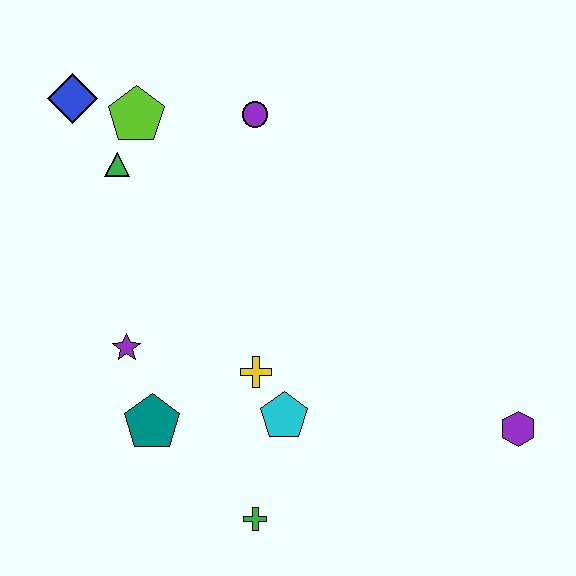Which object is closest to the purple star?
The teal pentagon is closest to the purple star.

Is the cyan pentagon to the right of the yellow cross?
Yes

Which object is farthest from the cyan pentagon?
The blue diamond is farthest from the cyan pentagon.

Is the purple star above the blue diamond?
No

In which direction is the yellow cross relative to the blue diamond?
The yellow cross is below the blue diamond.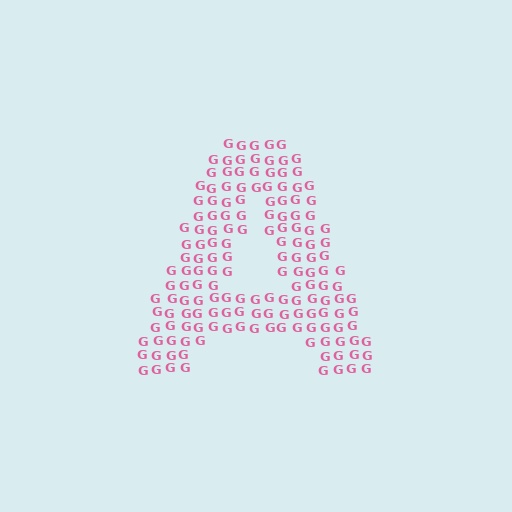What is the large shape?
The large shape is the letter A.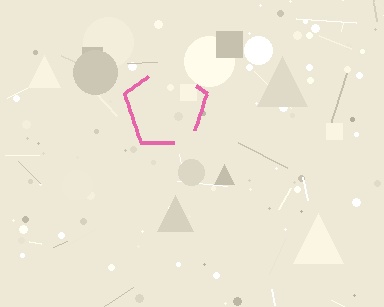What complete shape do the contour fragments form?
The contour fragments form a pentagon.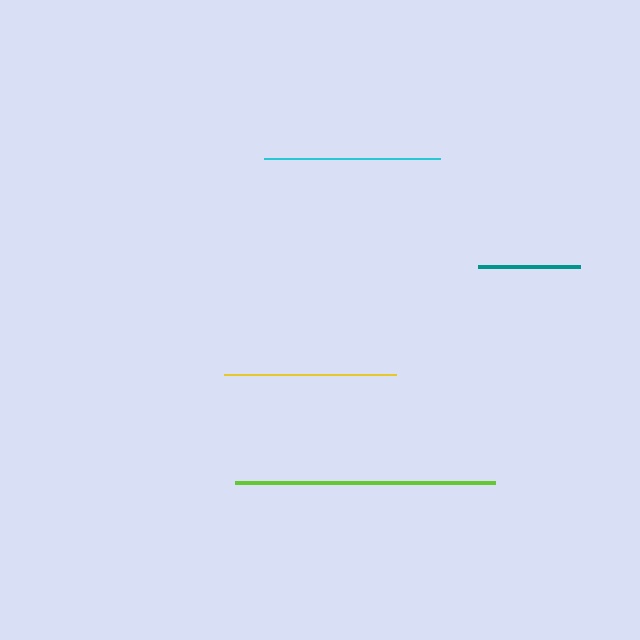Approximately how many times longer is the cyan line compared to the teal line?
The cyan line is approximately 1.7 times the length of the teal line.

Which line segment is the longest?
The lime line is the longest at approximately 260 pixels.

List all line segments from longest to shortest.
From longest to shortest: lime, cyan, yellow, teal.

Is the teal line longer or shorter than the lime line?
The lime line is longer than the teal line.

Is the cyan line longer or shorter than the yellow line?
The cyan line is longer than the yellow line.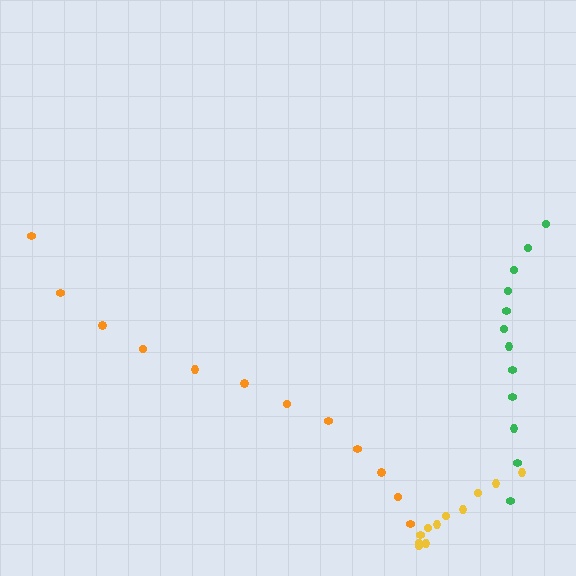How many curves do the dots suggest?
There are 3 distinct paths.